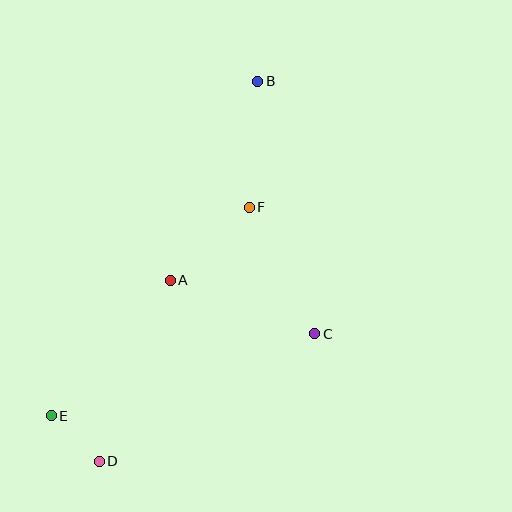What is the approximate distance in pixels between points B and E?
The distance between B and E is approximately 393 pixels.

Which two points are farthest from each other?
Points B and D are farthest from each other.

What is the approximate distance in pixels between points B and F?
The distance between B and F is approximately 126 pixels.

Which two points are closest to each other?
Points D and E are closest to each other.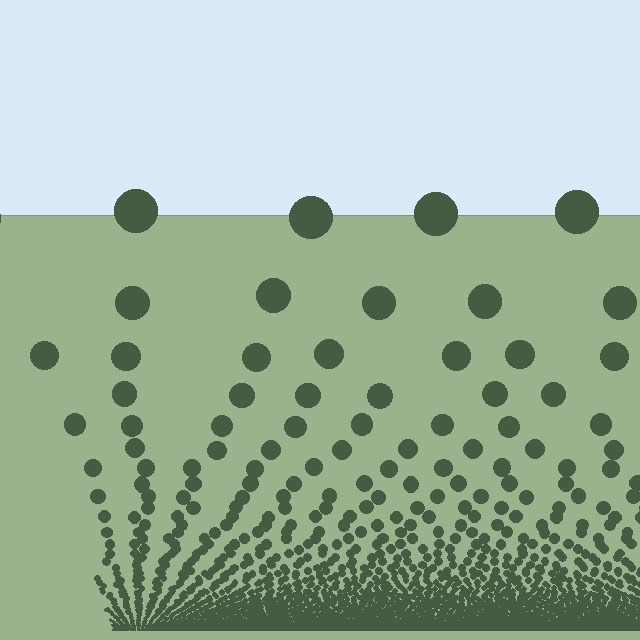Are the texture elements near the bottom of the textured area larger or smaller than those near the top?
Smaller. The gradient is inverted — elements near the bottom are smaller and denser.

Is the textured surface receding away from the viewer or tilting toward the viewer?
The surface appears to tilt toward the viewer. Texture elements get larger and sparser toward the top.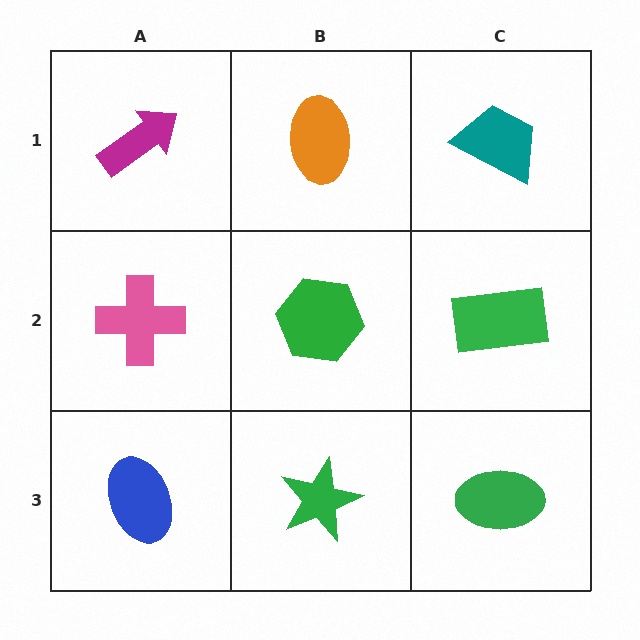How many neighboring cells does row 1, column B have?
3.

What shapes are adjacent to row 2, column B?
An orange ellipse (row 1, column B), a green star (row 3, column B), a pink cross (row 2, column A), a green rectangle (row 2, column C).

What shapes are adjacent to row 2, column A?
A magenta arrow (row 1, column A), a blue ellipse (row 3, column A), a green hexagon (row 2, column B).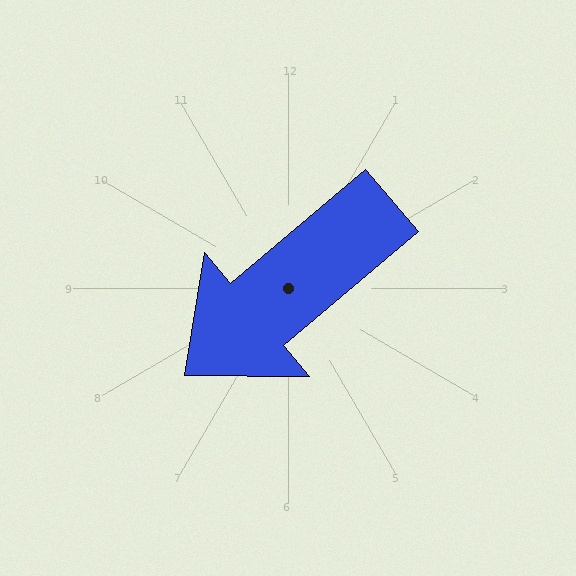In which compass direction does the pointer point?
Southwest.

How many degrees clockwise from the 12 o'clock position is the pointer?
Approximately 230 degrees.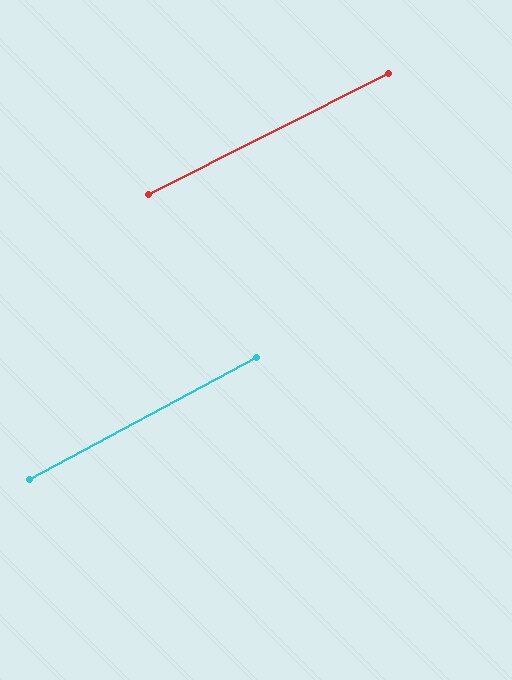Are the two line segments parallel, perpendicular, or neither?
Parallel — their directions differ by only 1.5°.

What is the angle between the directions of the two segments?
Approximately 2 degrees.